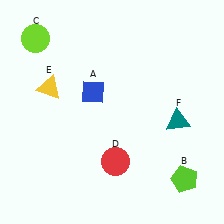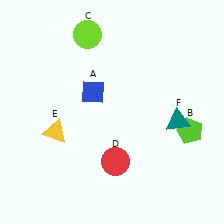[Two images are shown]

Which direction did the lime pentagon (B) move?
The lime pentagon (B) moved up.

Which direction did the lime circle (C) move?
The lime circle (C) moved right.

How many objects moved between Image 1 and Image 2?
3 objects moved between the two images.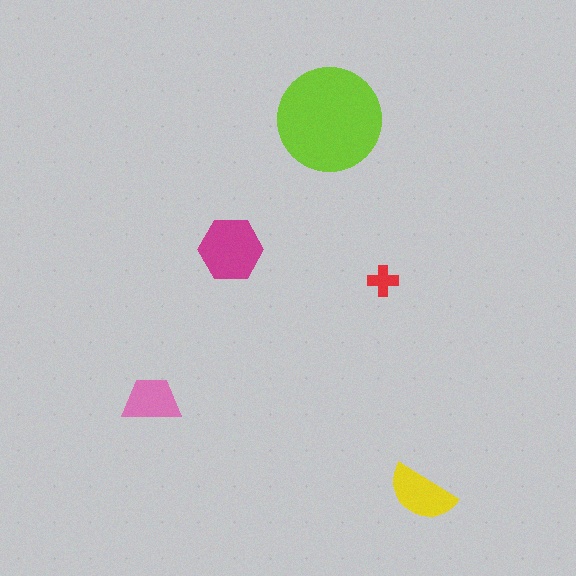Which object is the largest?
The lime circle.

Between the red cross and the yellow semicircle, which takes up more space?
The yellow semicircle.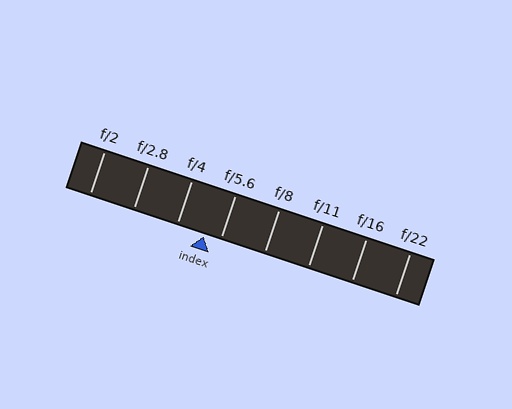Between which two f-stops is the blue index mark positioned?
The index mark is between f/4 and f/5.6.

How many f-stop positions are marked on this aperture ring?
There are 8 f-stop positions marked.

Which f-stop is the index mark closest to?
The index mark is closest to f/5.6.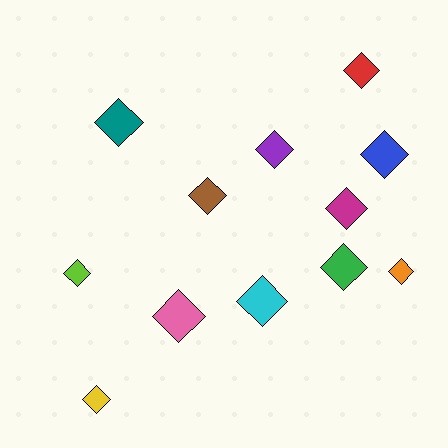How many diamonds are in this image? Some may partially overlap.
There are 12 diamonds.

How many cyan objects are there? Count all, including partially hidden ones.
There is 1 cyan object.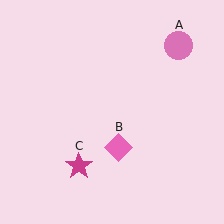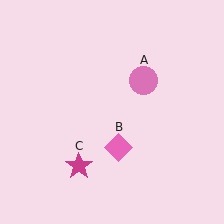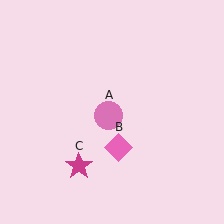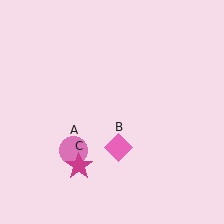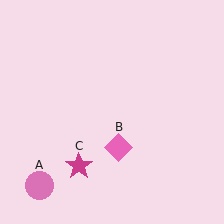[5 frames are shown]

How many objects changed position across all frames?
1 object changed position: pink circle (object A).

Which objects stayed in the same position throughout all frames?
Pink diamond (object B) and magenta star (object C) remained stationary.